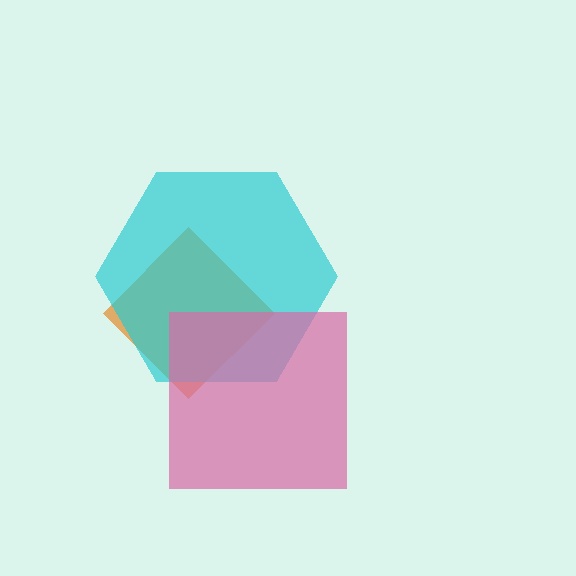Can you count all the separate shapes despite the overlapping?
Yes, there are 3 separate shapes.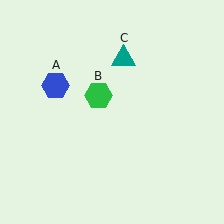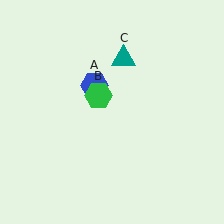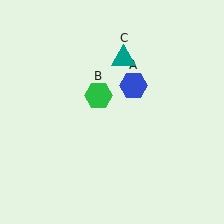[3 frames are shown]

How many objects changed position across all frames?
1 object changed position: blue hexagon (object A).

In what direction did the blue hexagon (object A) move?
The blue hexagon (object A) moved right.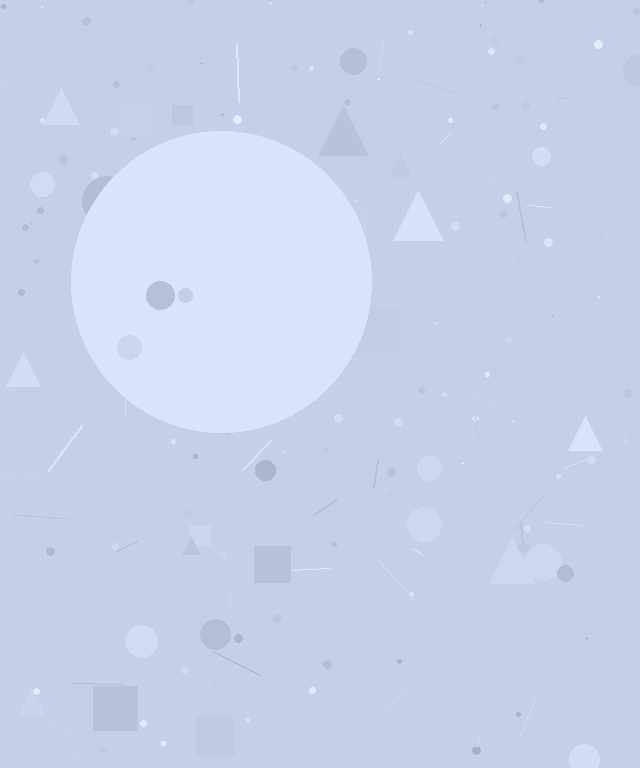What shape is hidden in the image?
A circle is hidden in the image.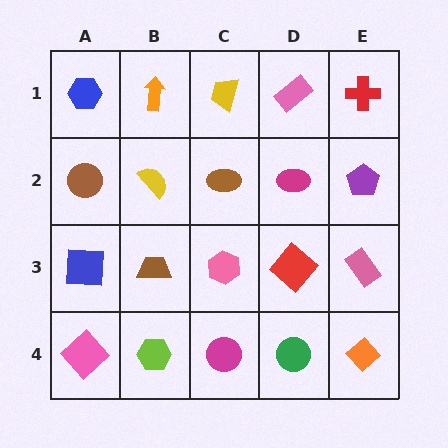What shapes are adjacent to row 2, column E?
A red cross (row 1, column E), a pink rectangle (row 3, column E), a magenta ellipse (row 2, column D).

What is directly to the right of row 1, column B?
A yellow trapezoid.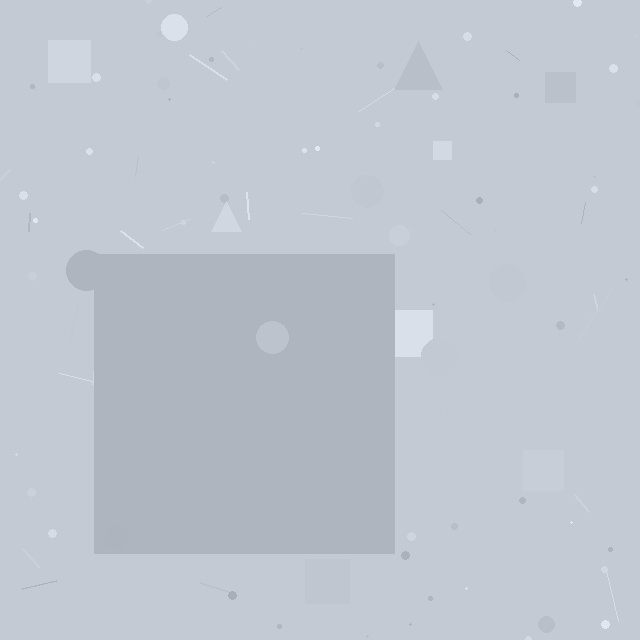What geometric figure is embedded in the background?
A square is embedded in the background.